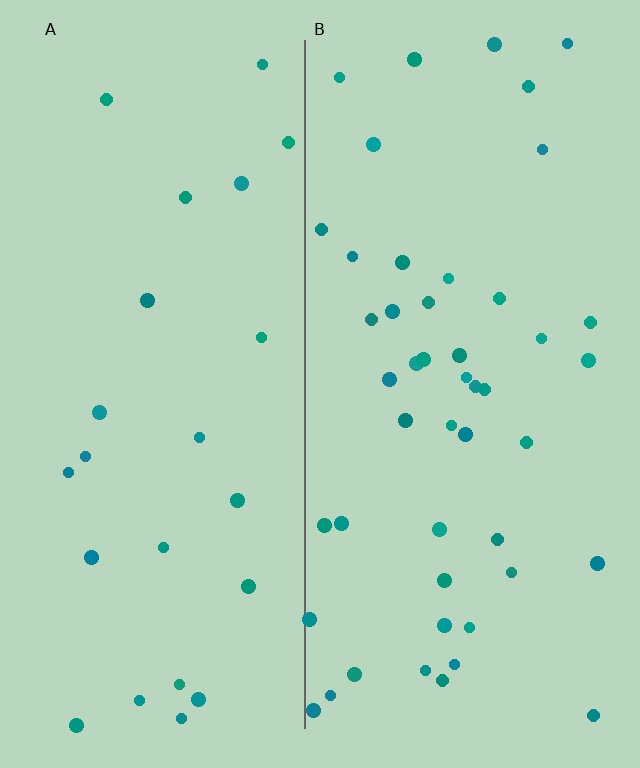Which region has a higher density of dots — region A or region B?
B (the right).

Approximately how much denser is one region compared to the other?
Approximately 2.0× — region B over region A.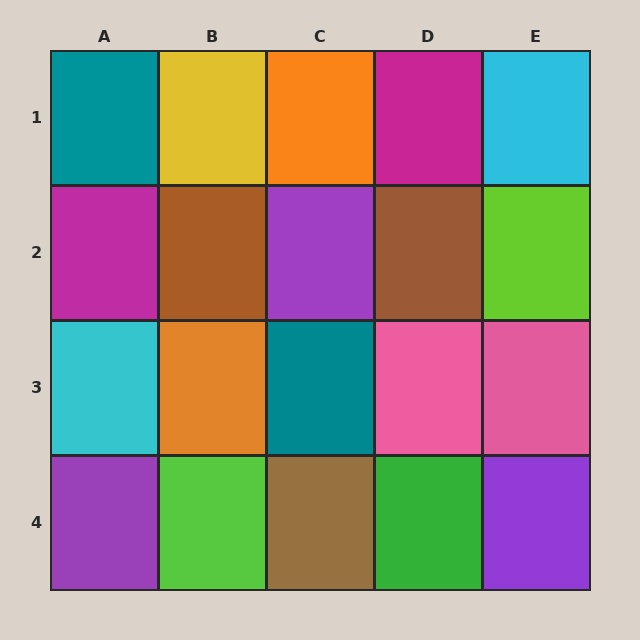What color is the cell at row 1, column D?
Magenta.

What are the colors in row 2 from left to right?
Magenta, brown, purple, brown, lime.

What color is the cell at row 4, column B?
Lime.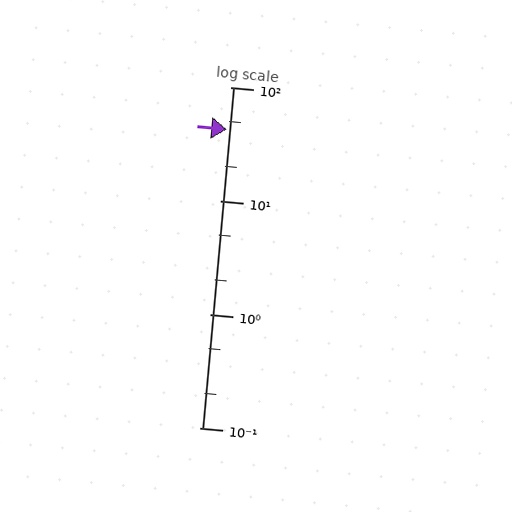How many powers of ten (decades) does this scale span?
The scale spans 3 decades, from 0.1 to 100.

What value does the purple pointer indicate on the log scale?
The pointer indicates approximately 42.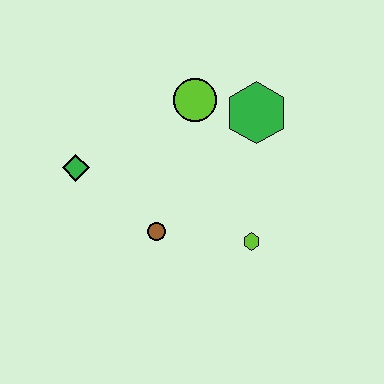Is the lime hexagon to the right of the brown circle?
Yes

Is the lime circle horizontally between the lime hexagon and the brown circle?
Yes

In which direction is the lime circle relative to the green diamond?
The lime circle is to the right of the green diamond.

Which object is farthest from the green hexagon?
The green diamond is farthest from the green hexagon.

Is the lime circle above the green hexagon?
Yes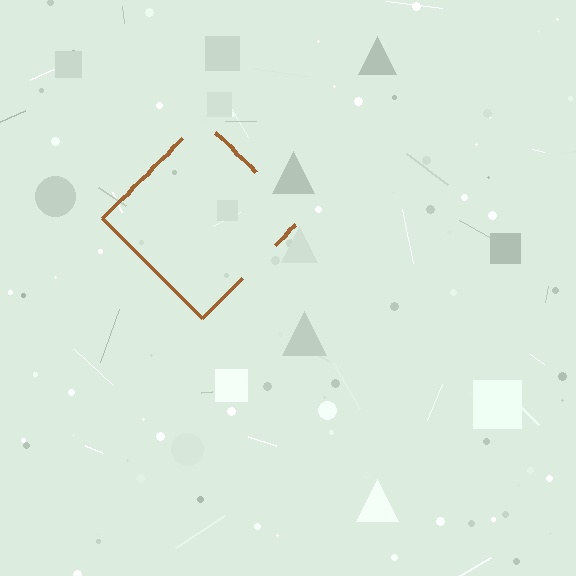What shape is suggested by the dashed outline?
The dashed outline suggests a diamond.